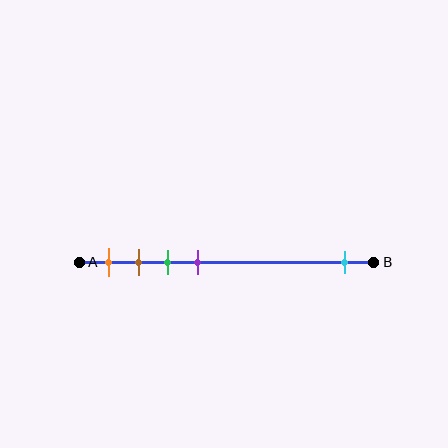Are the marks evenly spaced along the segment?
No, the marks are not evenly spaced.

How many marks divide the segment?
There are 5 marks dividing the segment.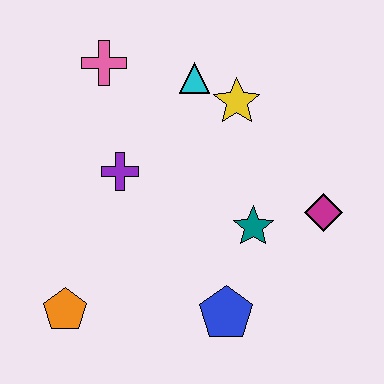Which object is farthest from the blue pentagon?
The pink cross is farthest from the blue pentagon.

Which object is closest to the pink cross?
The cyan triangle is closest to the pink cross.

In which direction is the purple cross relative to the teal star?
The purple cross is to the left of the teal star.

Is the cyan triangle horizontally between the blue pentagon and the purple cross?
Yes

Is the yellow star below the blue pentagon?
No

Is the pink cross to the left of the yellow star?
Yes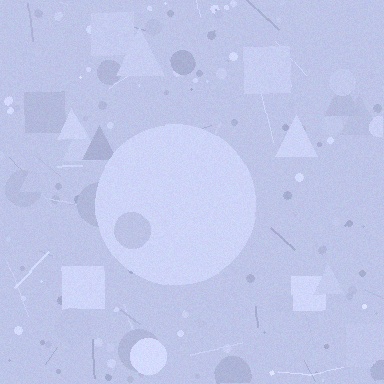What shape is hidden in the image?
A circle is hidden in the image.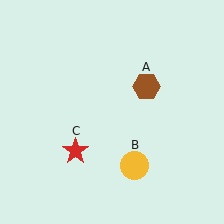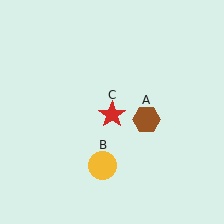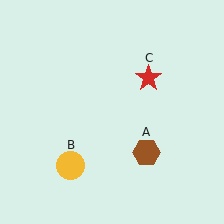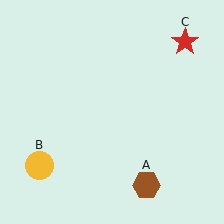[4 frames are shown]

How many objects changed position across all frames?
3 objects changed position: brown hexagon (object A), yellow circle (object B), red star (object C).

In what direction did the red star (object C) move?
The red star (object C) moved up and to the right.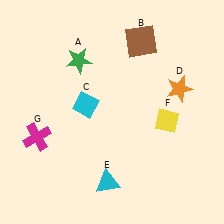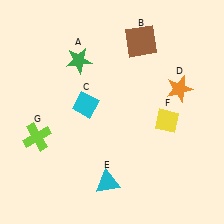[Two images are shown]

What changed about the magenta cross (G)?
In Image 1, G is magenta. In Image 2, it changed to lime.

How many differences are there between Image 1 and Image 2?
There is 1 difference between the two images.